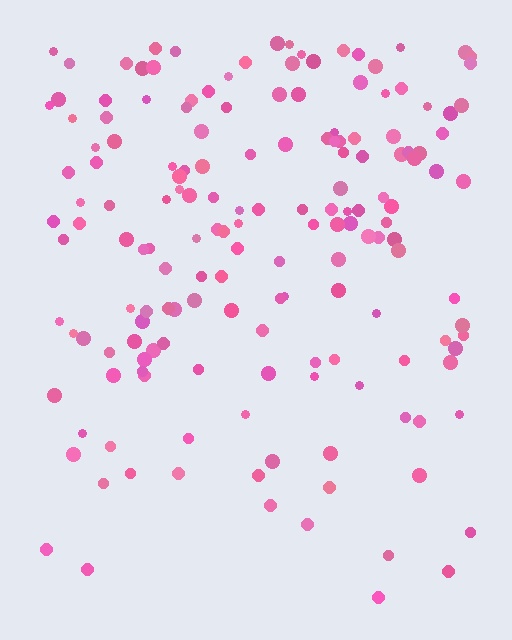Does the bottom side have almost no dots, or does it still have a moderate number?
Still a moderate number, just noticeably fewer than the top.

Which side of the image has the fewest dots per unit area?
The bottom.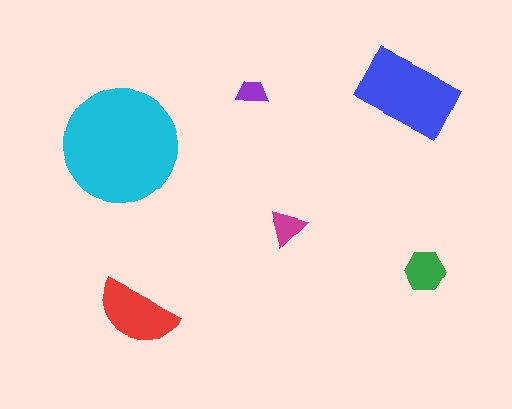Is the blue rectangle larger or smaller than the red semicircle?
Larger.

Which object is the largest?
The cyan circle.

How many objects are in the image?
There are 6 objects in the image.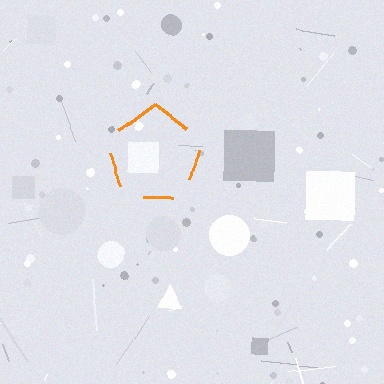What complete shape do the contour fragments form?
The contour fragments form a pentagon.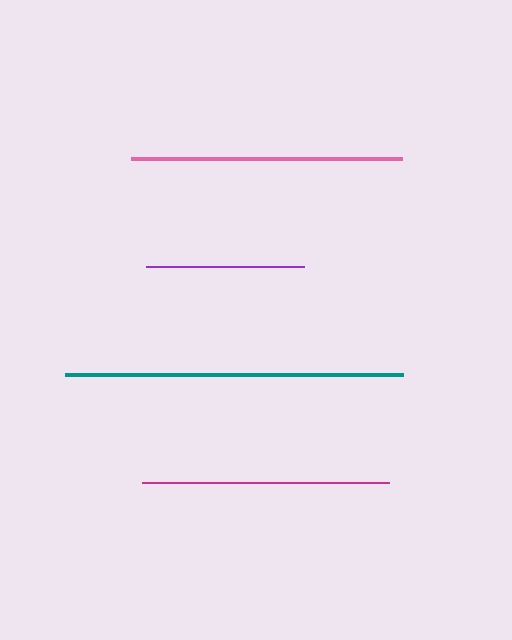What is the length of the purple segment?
The purple segment is approximately 158 pixels long.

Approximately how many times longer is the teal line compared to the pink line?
The teal line is approximately 1.2 times the length of the pink line.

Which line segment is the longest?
The teal line is the longest at approximately 338 pixels.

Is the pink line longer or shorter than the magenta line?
The pink line is longer than the magenta line.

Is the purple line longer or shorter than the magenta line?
The magenta line is longer than the purple line.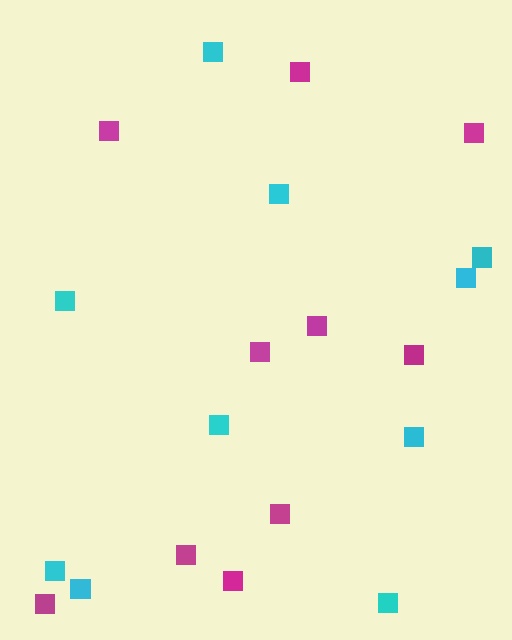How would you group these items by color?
There are 2 groups: one group of magenta squares (10) and one group of cyan squares (10).